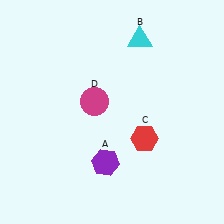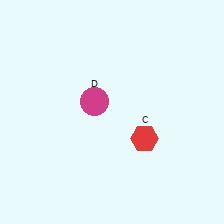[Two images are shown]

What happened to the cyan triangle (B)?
The cyan triangle (B) was removed in Image 2. It was in the top-right area of Image 1.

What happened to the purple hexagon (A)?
The purple hexagon (A) was removed in Image 2. It was in the bottom-left area of Image 1.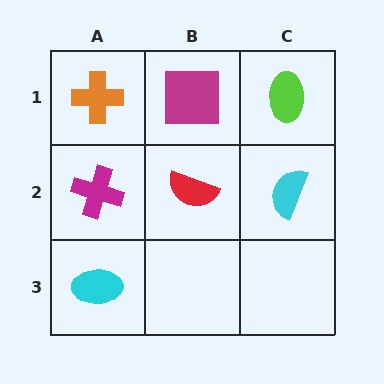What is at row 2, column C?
A cyan semicircle.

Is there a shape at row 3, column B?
No, that cell is empty.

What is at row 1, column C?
A lime ellipse.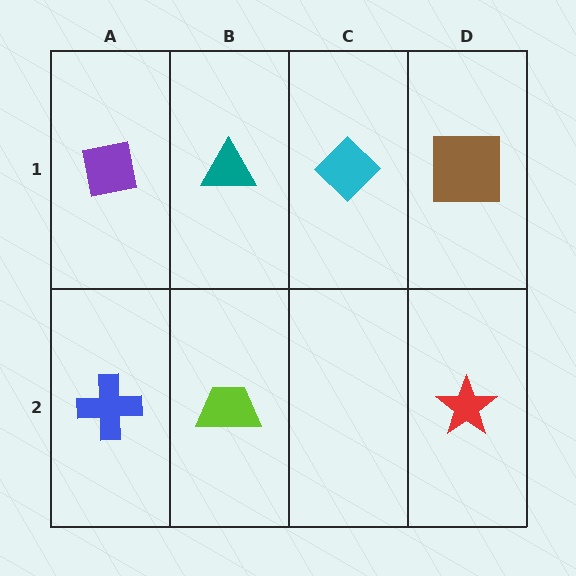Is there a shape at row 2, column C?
No, that cell is empty.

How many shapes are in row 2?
3 shapes.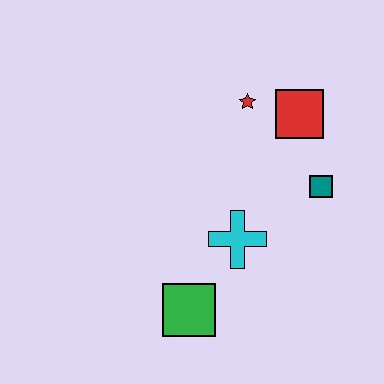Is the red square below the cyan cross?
No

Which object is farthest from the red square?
The green square is farthest from the red square.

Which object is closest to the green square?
The cyan cross is closest to the green square.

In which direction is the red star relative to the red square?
The red star is to the left of the red square.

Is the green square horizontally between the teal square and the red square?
No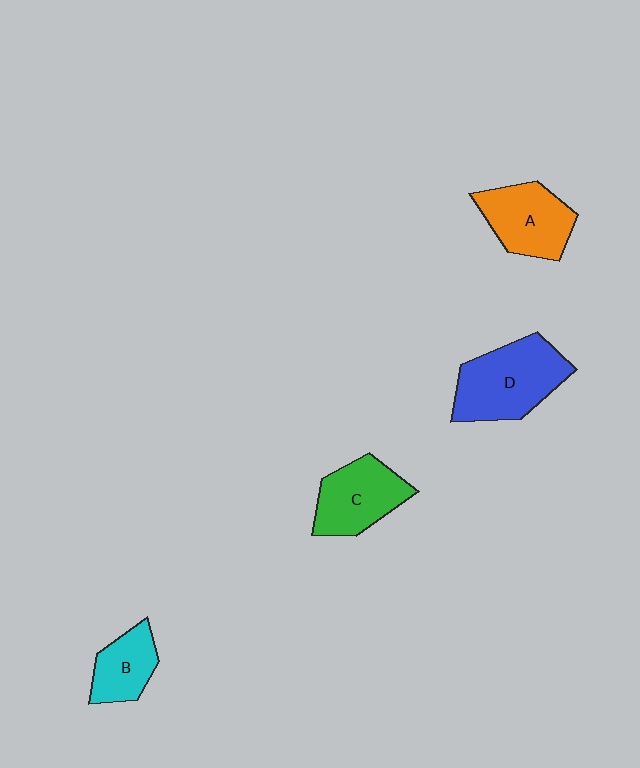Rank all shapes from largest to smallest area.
From largest to smallest: D (blue), A (orange), C (green), B (cyan).